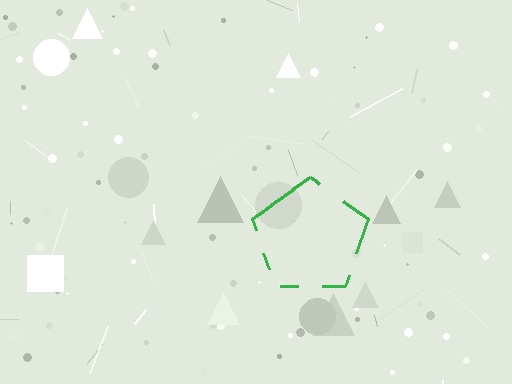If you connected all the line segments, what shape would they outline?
They would outline a pentagon.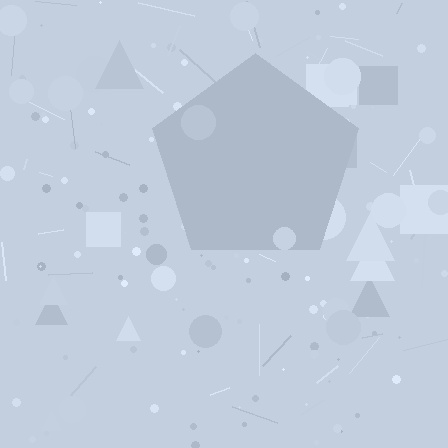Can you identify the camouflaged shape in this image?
The camouflaged shape is a pentagon.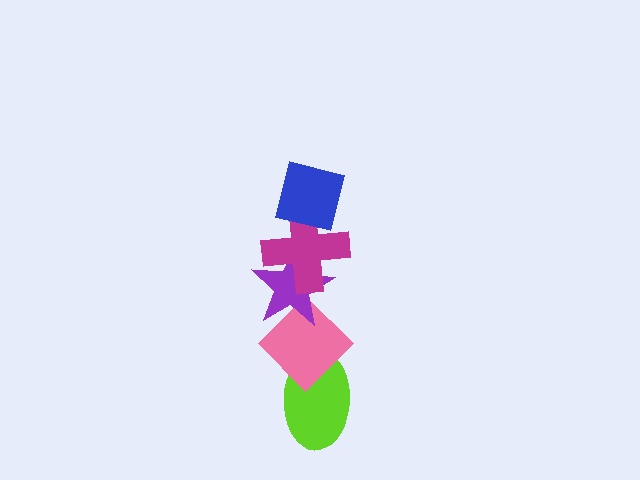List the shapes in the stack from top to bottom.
From top to bottom: the blue square, the magenta cross, the purple star, the pink diamond, the lime ellipse.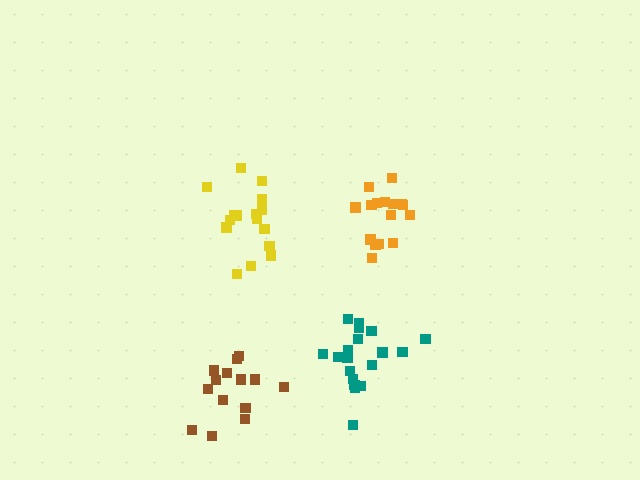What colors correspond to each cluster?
The clusters are colored: yellow, teal, brown, orange.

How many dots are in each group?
Group 1: 16 dots, Group 2: 19 dots, Group 3: 14 dots, Group 4: 17 dots (66 total).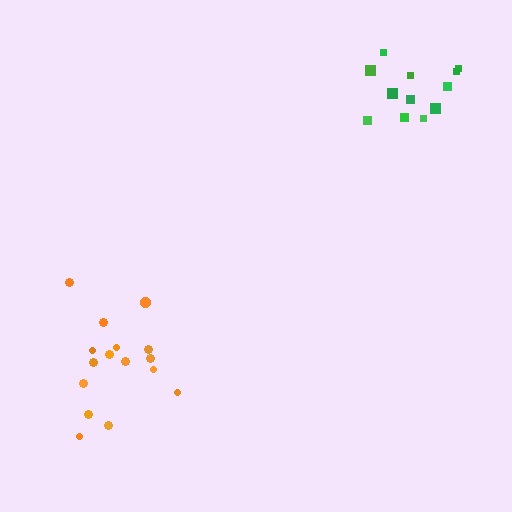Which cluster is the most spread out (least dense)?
Orange.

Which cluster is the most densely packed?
Green.